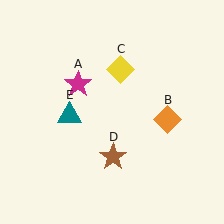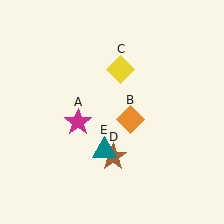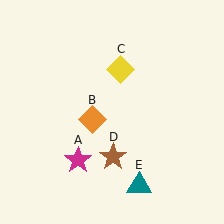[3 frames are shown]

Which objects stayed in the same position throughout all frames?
Yellow diamond (object C) and brown star (object D) remained stationary.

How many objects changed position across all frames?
3 objects changed position: magenta star (object A), orange diamond (object B), teal triangle (object E).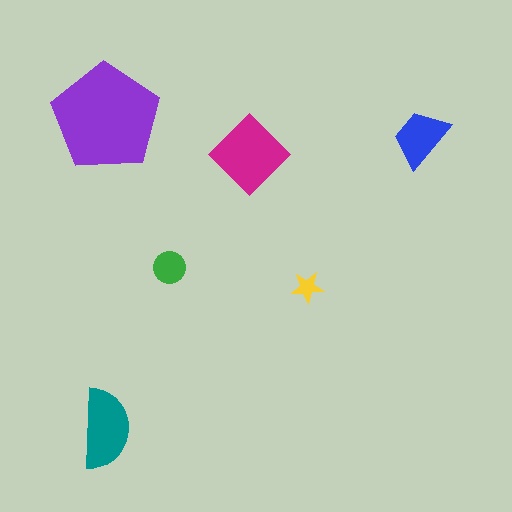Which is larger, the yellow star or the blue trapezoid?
The blue trapezoid.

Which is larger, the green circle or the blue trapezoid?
The blue trapezoid.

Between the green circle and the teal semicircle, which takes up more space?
The teal semicircle.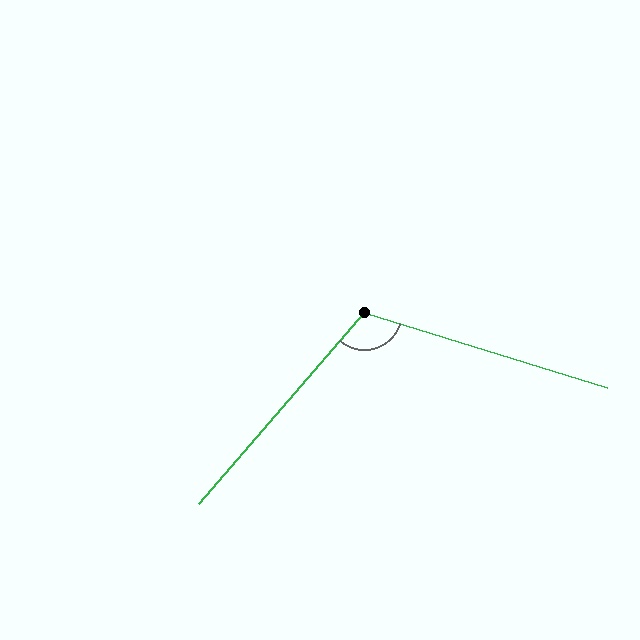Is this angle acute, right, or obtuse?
It is obtuse.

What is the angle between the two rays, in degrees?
Approximately 114 degrees.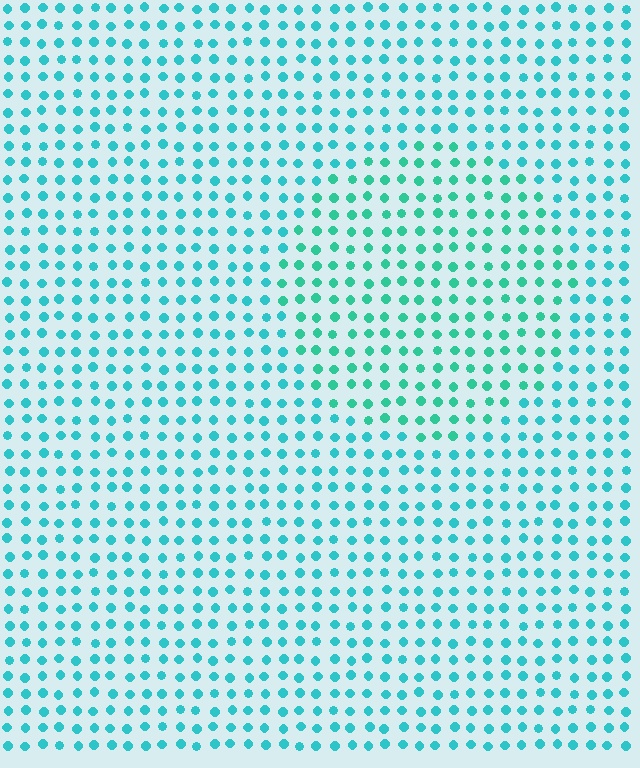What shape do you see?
I see a circle.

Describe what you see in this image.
The image is filled with small cyan elements in a uniform arrangement. A circle-shaped region is visible where the elements are tinted to a slightly different hue, forming a subtle color boundary.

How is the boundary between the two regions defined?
The boundary is defined purely by a slight shift in hue (about 21 degrees). Spacing, size, and orientation are identical on both sides.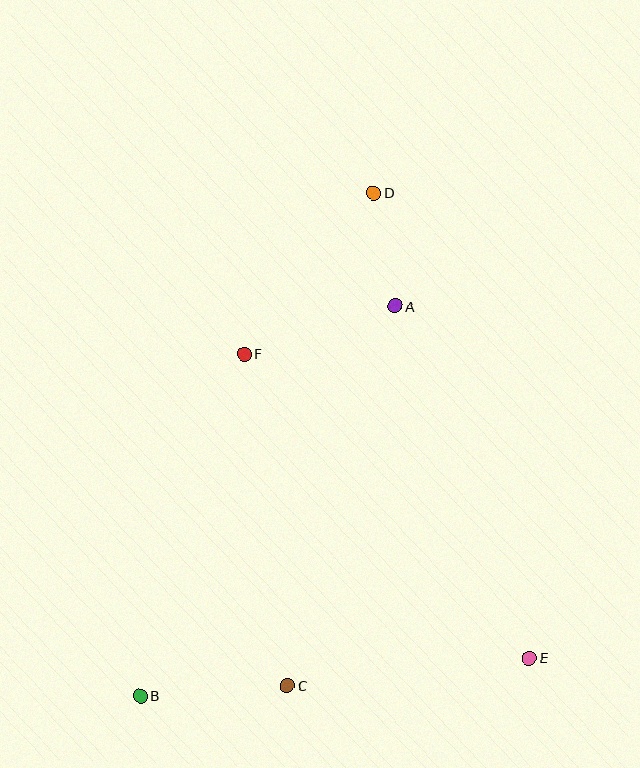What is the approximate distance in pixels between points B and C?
The distance between B and C is approximately 147 pixels.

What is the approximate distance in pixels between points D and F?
The distance between D and F is approximately 207 pixels.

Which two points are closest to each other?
Points A and D are closest to each other.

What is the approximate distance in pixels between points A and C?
The distance between A and C is approximately 394 pixels.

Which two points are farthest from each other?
Points B and D are farthest from each other.